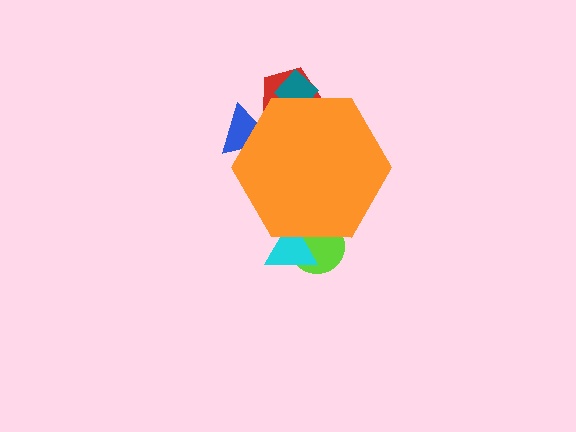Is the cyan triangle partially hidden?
Yes, the cyan triangle is partially hidden behind the orange hexagon.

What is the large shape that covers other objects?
An orange hexagon.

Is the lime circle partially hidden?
Yes, the lime circle is partially hidden behind the orange hexagon.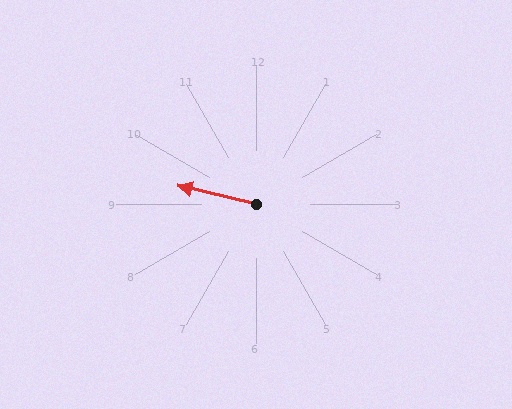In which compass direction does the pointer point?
West.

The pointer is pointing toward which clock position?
Roughly 9 o'clock.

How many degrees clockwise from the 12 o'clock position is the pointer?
Approximately 284 degrees.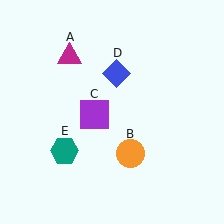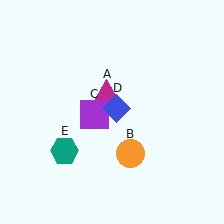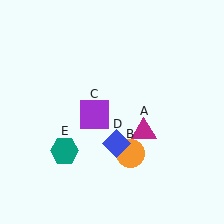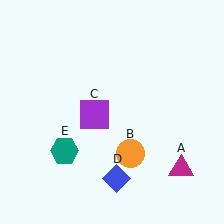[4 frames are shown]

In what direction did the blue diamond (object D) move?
The blue diamond (object D) moved down.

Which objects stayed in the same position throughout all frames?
Orange circle (object B) and purple square (object C) and teal hexagon (object E) remained stationary.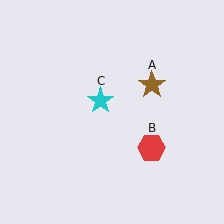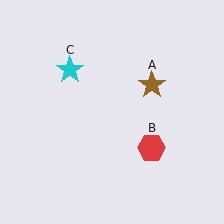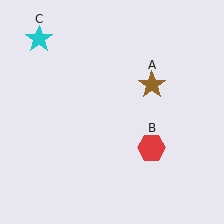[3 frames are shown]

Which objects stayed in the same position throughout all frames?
Brown star (object A) and red hexagon (object B) remained stationary.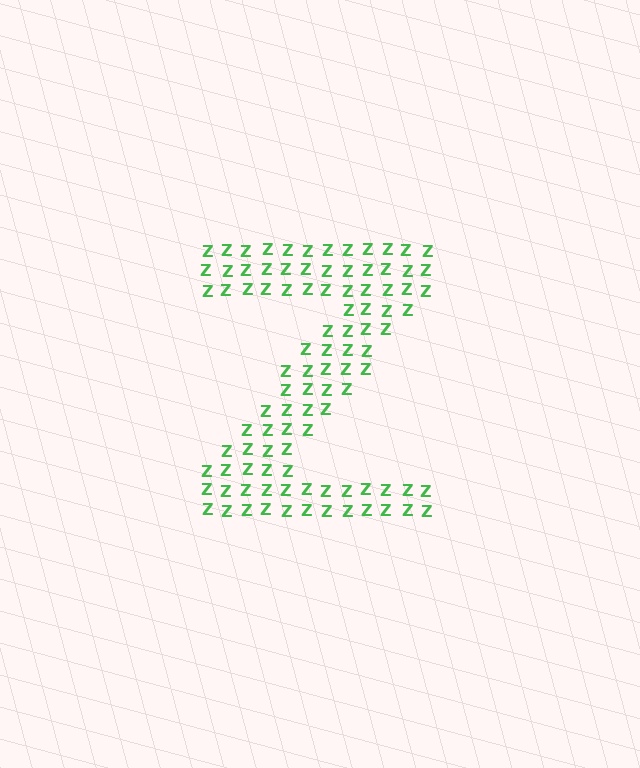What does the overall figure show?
The overall figure shows the letter Z.